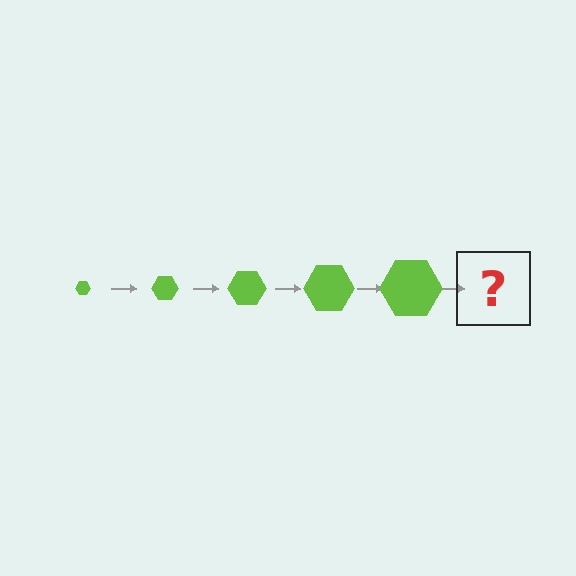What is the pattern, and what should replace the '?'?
The pattern is that the hexagon gets progressively larger each step. The '?' should be a lime hexagon, larger than the previous one.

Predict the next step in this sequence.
The next step is a lime hexagon, larger than the previous one.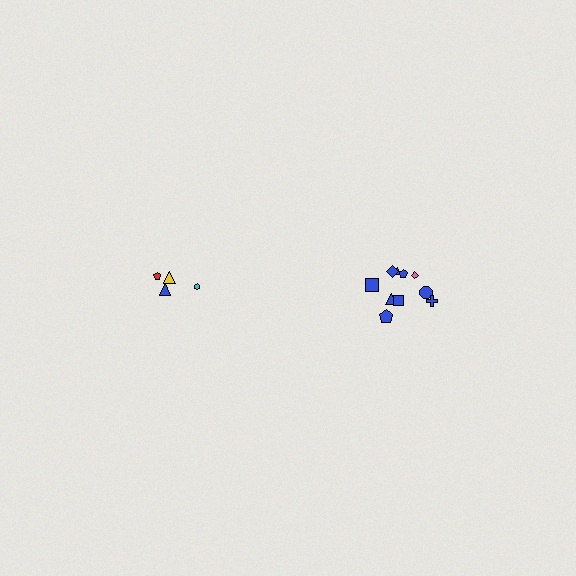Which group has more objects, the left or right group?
The right group.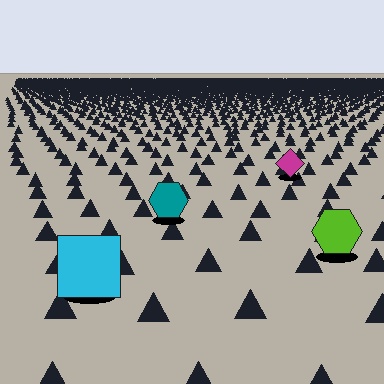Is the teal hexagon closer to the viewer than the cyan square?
No. The cyan square is closer — you can tell from the texture gradient: the ground texture is coarser near it.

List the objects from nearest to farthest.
From nearest to farthest: the cyan square, the lime hexagon, the teal hexagon, the magenta diamond.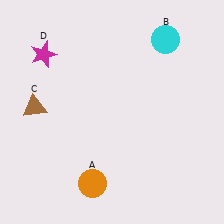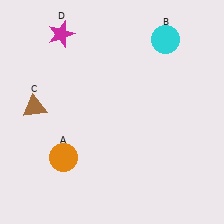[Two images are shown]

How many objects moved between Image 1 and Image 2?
2 objects moved between the two images.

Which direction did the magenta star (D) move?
The magenta star (D) moved up.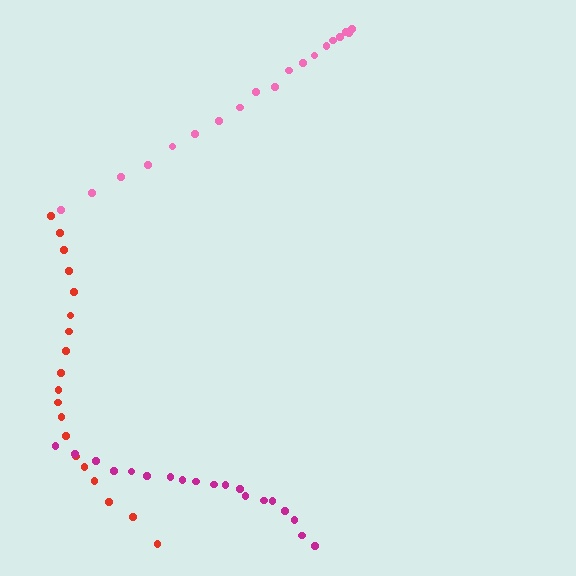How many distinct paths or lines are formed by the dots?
There are 3 distinct paths.